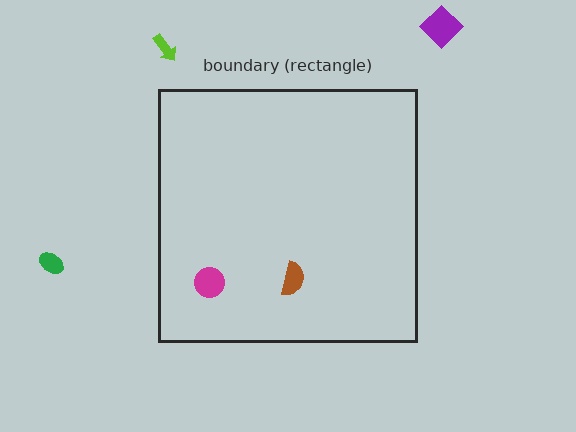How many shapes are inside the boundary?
2 inside, 3 outside.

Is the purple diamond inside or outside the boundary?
Outside.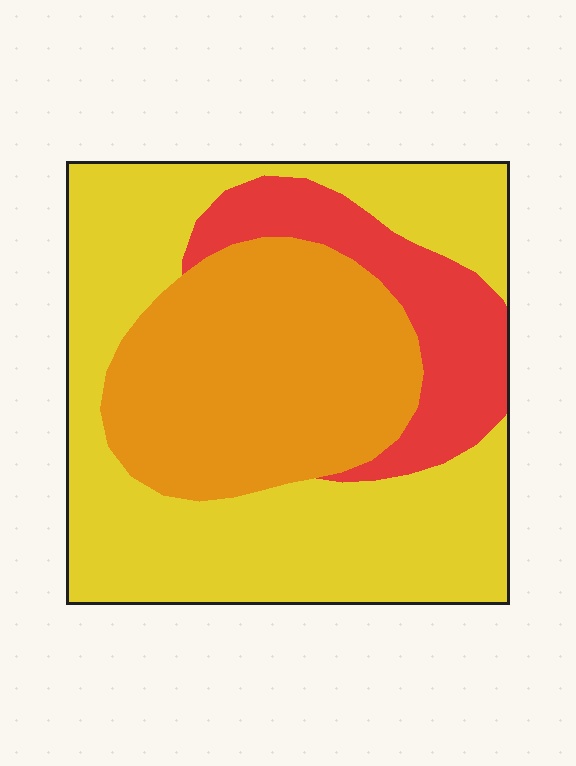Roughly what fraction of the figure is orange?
Orange takes up about one third (1/3) of the figure.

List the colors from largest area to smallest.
From largest to smallest: yellow, orange, red.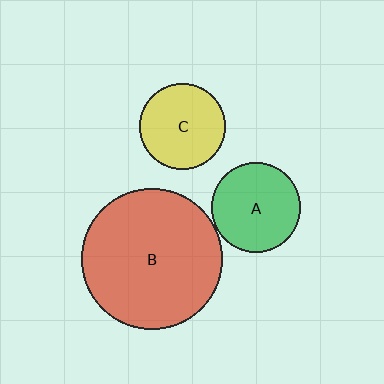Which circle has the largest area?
Circle B (red).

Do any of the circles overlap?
No, none of the circles overlap.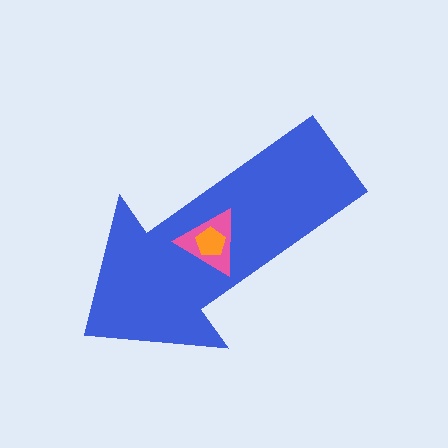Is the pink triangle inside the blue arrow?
Yes.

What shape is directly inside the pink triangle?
The orange pentagon.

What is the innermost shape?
The orange pentagon.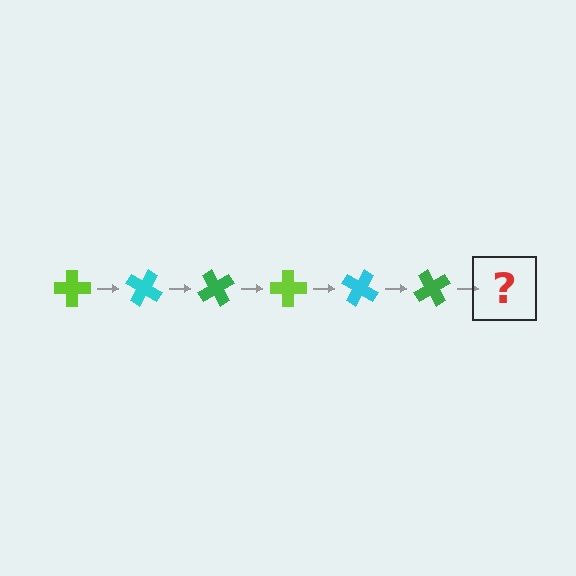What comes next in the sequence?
The next element should be a lime cross, rotated 180 degrees from the start.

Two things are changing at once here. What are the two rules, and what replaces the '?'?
The two rules are that it rotates 30 degrees each step and the color cycles through lime, cyan, and green. The '?' should be a lime cross, rotated 180 degrees from the start.